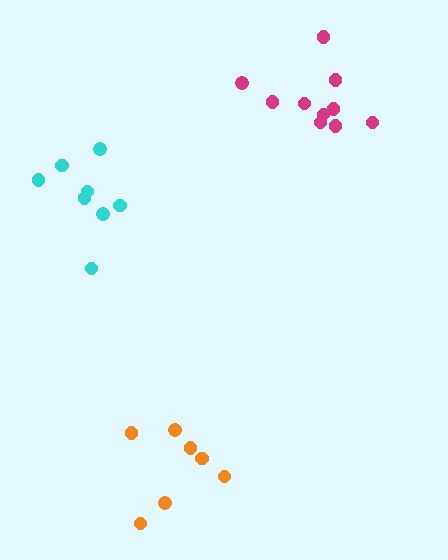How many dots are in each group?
Group 1: 7 dots, Group 2: 10 dots, Group 3: 8 dots (25 total).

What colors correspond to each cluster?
The clusters are colored: orange, magenta, cyan.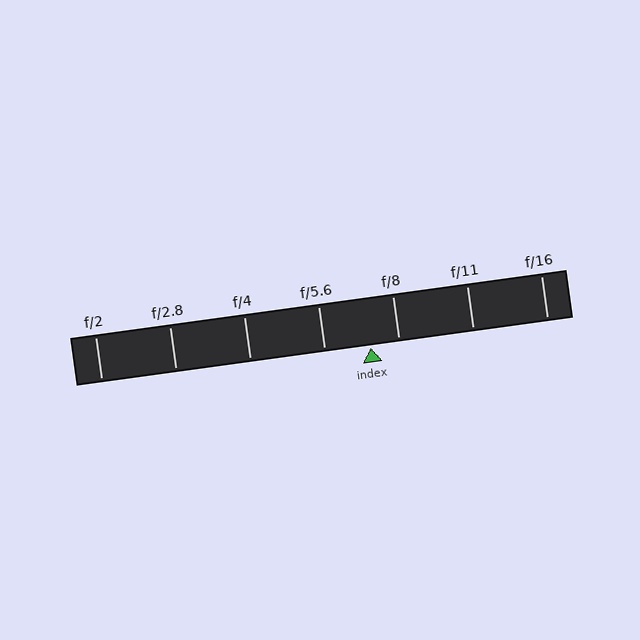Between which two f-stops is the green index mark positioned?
The index mark is between f/5.6 and f/8.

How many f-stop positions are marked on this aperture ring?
There are 7 f-stop positions marked.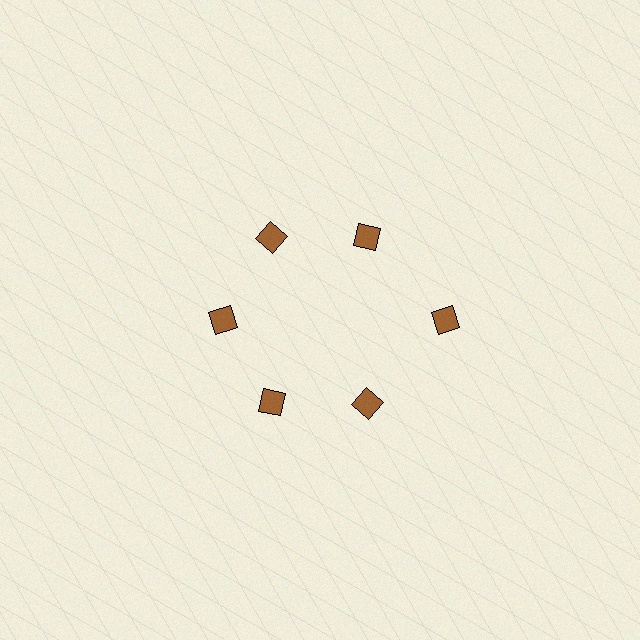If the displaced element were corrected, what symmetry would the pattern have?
It would have 6-fold rotational symmetry — the pattern would map onto itself every 60 degrees.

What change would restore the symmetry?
The symmetry would be restored by moving it inward, back onto the ring so that all 6 diamonds sit at equal angles and equal distance from the center.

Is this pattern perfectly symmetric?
No. The 6 brown diamonds are arranged in a ring, but one element near the 3 o'clock position is pushed outward from the center, breaking the 6-fold rotational symmetry.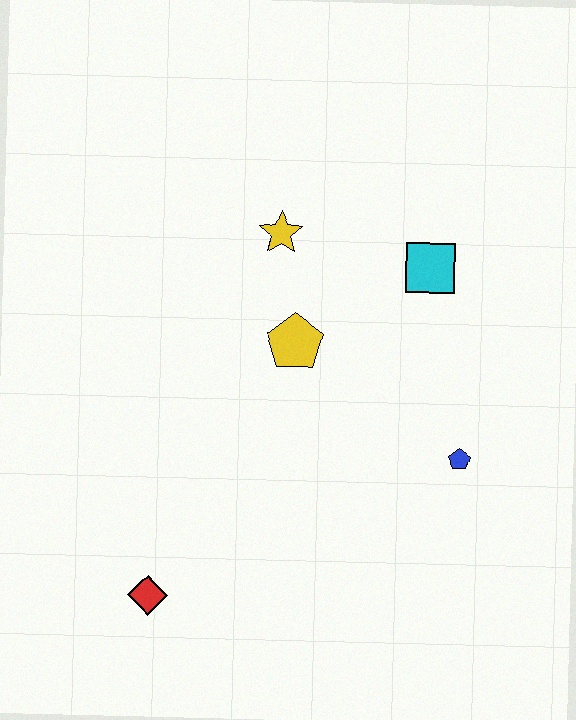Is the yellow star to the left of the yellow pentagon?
Yes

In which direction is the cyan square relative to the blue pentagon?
The cyan square is above the blue pentagon.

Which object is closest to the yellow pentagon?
The yellow star is closest to the yellow pentagon.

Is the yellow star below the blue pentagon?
No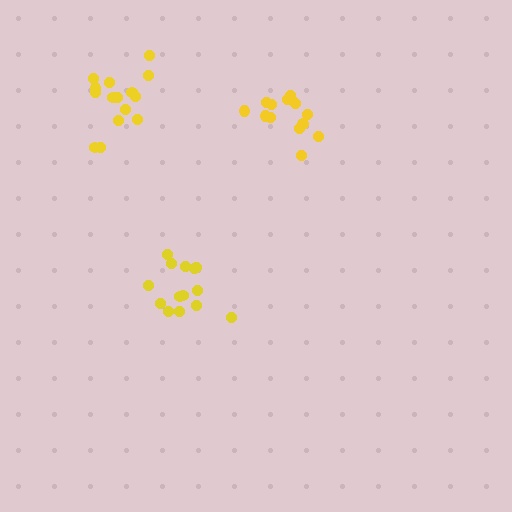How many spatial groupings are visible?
There are 3 spatial groupings.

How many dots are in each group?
Group 1: 15 dots, Group 2: 14 dots, Group 3: 14 dots (43 total).